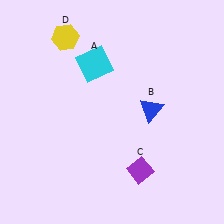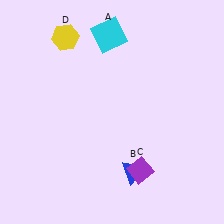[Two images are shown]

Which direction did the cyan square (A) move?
The cyan square (A) moved up.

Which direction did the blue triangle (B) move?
The blue triangle (B) moved down.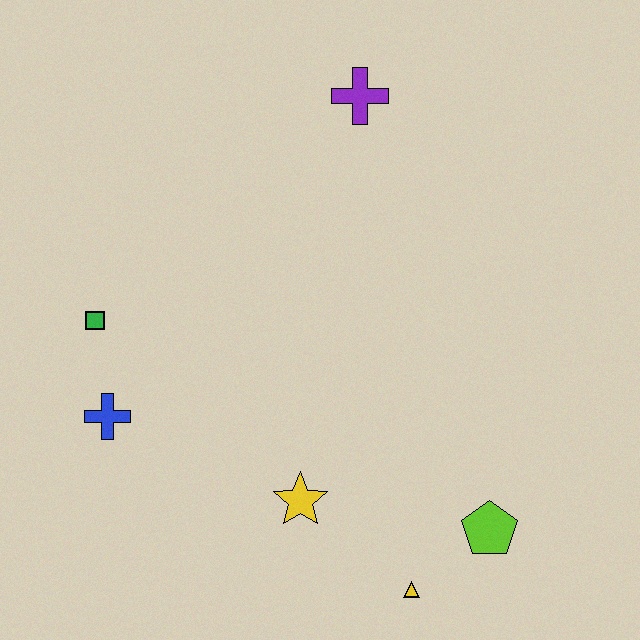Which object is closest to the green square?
The blue cross is closest to the green square.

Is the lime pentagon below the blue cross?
Yes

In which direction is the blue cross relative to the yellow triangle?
The blue cross is to the left of the yellow triangle.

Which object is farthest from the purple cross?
The yellow triangle is farthest from the purple cross.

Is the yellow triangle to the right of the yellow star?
Yes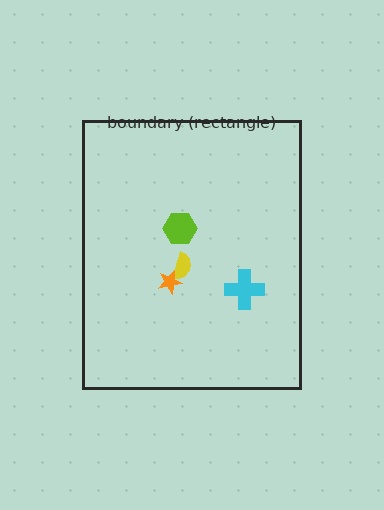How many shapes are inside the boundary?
4 inside, 0 outside.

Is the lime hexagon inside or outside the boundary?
Inside.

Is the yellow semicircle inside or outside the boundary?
Inside.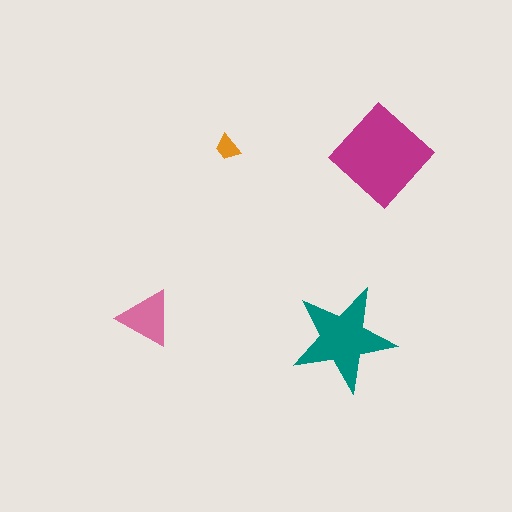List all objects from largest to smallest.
The magenta diamond, the teal star, the pink triangle, the orange trapezoid.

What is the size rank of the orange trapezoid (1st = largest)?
4th.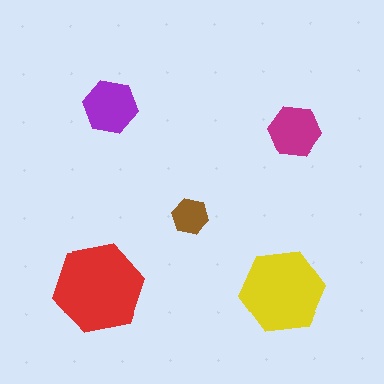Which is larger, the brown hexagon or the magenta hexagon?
The magenta one.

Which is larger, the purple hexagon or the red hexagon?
The red one.